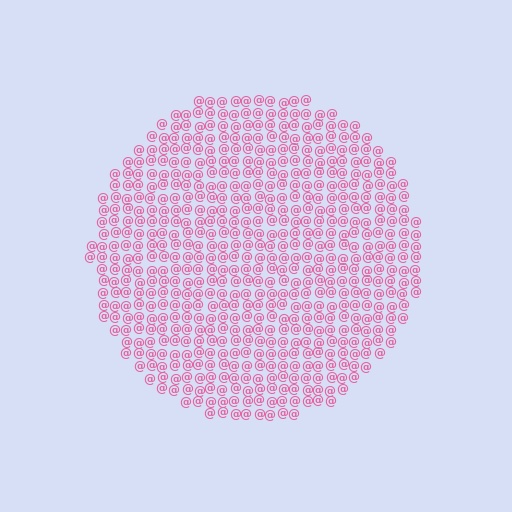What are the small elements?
The small elements are at signs.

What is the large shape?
The large shape is a circle.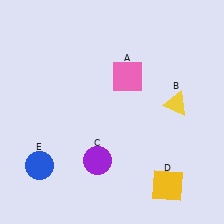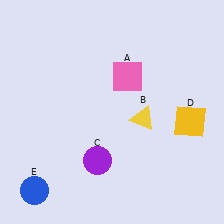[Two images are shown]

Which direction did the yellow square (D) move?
The yellow square (D) moved up.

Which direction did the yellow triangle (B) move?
The yellow triangle (B) moved left.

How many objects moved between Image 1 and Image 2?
3 objects moved between the two images.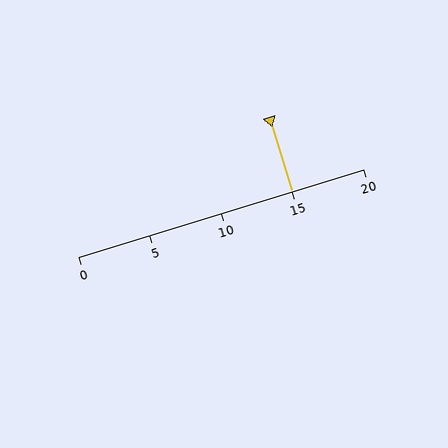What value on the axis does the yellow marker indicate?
The marker indicates approximately 15.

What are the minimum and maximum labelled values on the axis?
The axis runs from 0 to 20.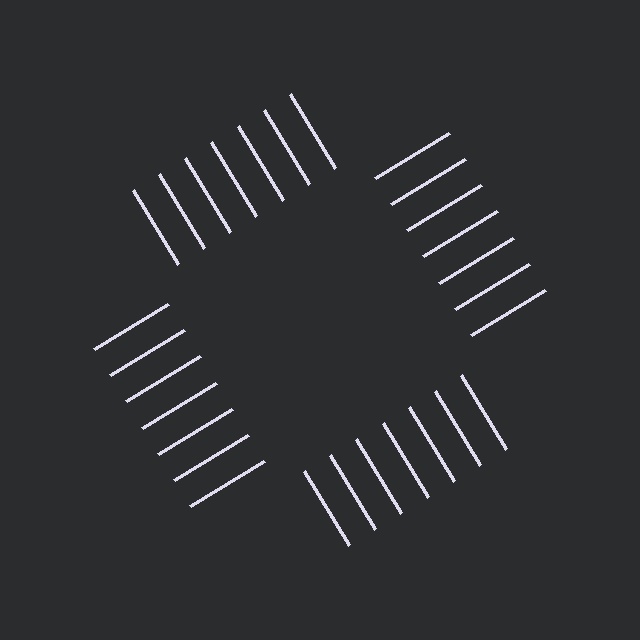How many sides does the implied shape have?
4 sides — the line-ends trace a square.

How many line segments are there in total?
28 — 7 along each of the 4 edges.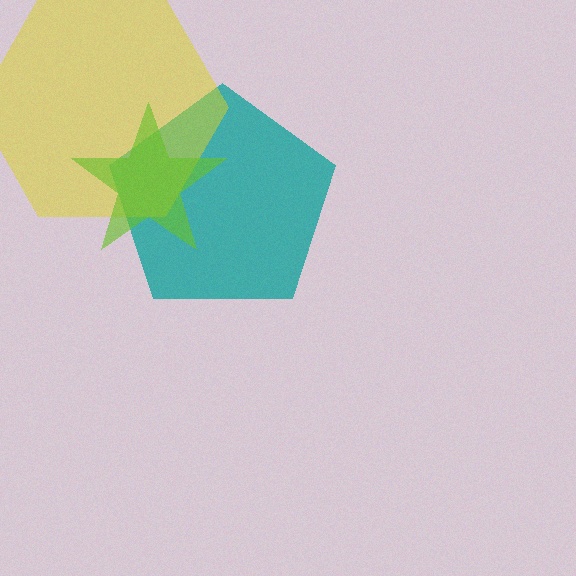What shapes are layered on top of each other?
The layered shapes are: a teal pentagon, a yellow hexagon, a lime star.